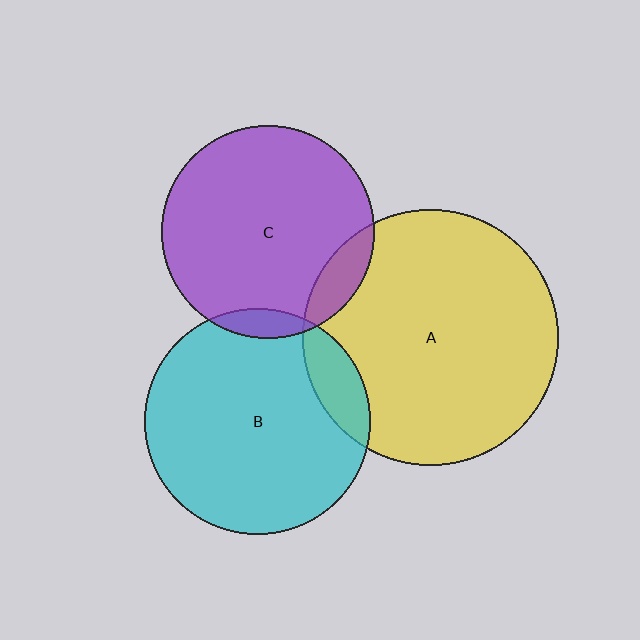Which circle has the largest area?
Circle A (yellow).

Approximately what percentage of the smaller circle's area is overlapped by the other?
Approximately 10%.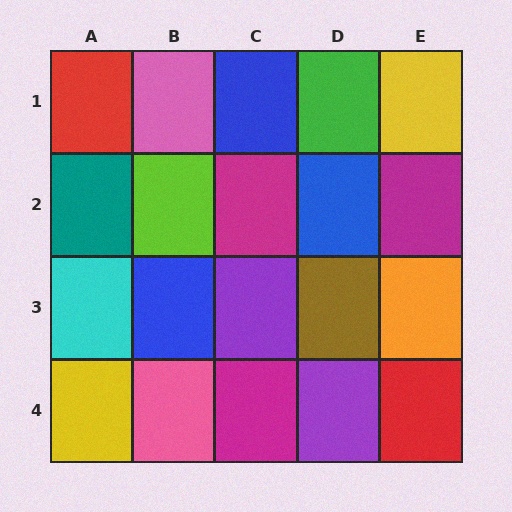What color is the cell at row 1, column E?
Yellow.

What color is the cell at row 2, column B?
Lime.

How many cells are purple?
2 cells are purple.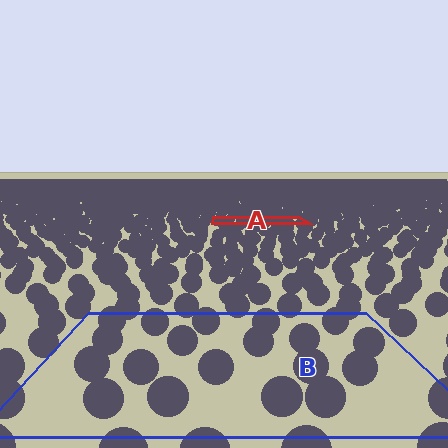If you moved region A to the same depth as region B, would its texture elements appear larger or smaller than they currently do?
They would appear larger. At a closer depth, the same texture elements are projected at a bigger on-screen size.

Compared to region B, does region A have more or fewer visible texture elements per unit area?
Region A has more texture elements per unit area — they are packed more densely because it is farther away.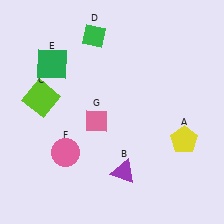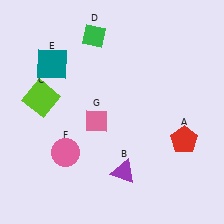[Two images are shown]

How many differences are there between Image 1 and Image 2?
There are 2 differences between the two images.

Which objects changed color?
A changed from yellow to red. E changed from green to teal.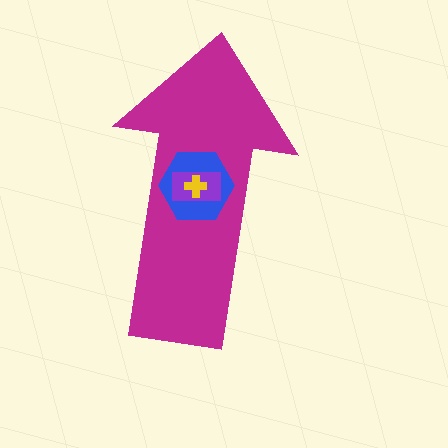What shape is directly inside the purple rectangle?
The yellow cross.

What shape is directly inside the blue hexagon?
The purple rectangle.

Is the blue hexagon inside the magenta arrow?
Yes.